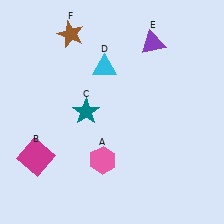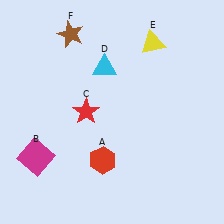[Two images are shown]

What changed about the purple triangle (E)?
In Image 1, E is purple. In Image 2, it changed to yellow.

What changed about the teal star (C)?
In Image 1, C is teal. In Image 2, it changed to red.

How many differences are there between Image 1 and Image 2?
There are 3 differences between the two images.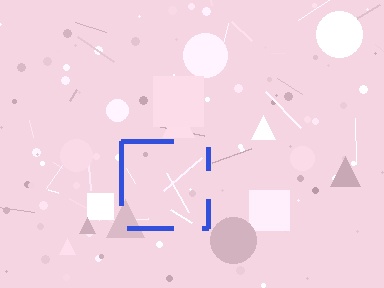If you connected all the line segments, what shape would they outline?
They would outline a square.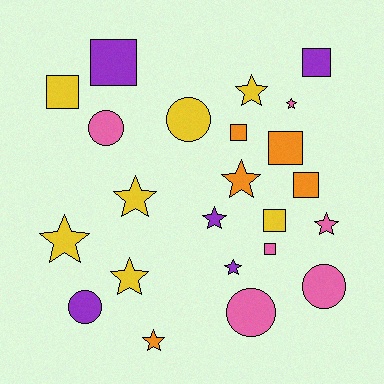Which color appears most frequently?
Yellow, with 7 objects.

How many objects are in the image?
There are 23 objects.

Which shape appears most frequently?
Star, with 10 objects.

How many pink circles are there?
There are 3 pink circles.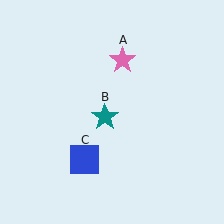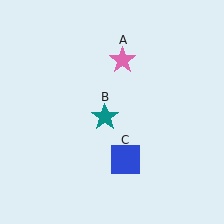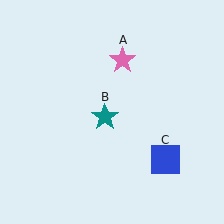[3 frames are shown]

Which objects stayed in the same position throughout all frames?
Pink star (object A) and teal star (object B) remained stationary.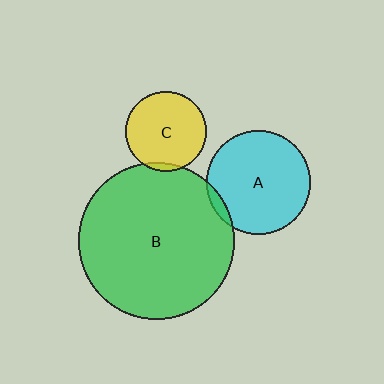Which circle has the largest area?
Circle B (green).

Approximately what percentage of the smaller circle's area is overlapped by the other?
Approximately 5%.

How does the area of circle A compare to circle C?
Approximately 1.7 times.